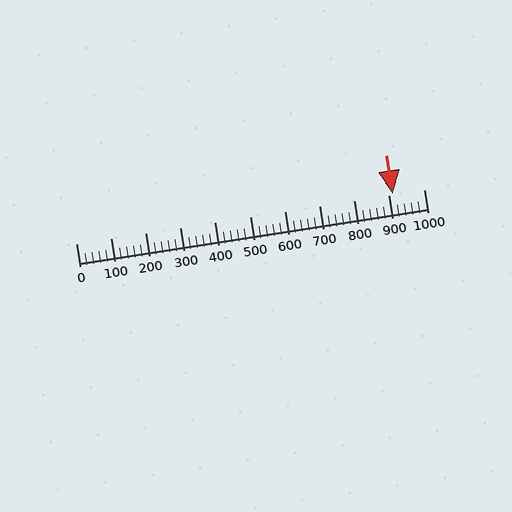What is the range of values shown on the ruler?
The ruler shows values from 0 to 1000.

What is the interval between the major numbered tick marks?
The major tick marks are spaced 100 units apart.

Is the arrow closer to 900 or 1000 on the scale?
The arrow is closer to 900.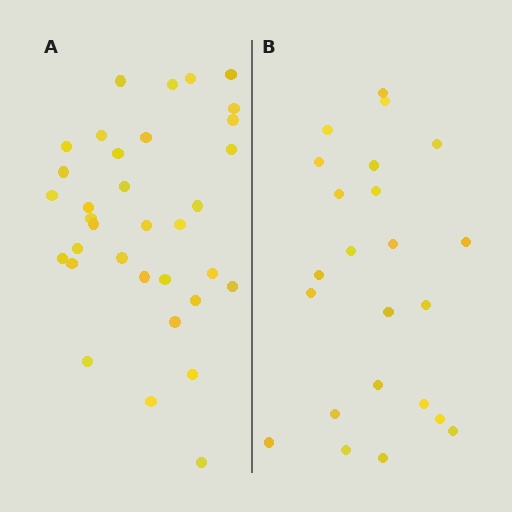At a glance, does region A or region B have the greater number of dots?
Region A (the left region) has more dots.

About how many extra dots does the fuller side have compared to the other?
Region A has roughly 12 or so more dots than region B.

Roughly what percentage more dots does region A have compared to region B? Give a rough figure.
About 50% more.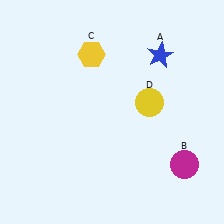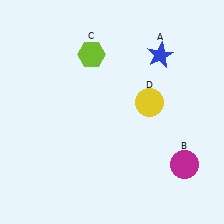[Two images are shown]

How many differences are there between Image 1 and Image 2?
There is 1 difference between the two images.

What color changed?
The hexagon (C) changed from yellow in Image 1 to lime in Image 2.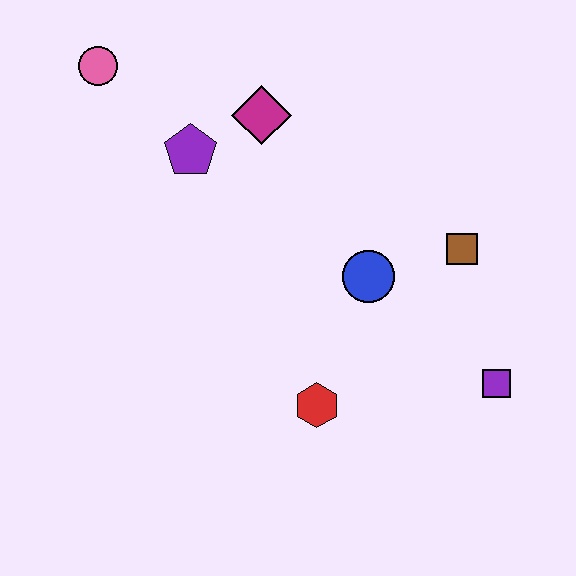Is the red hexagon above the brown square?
No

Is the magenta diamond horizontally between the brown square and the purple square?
No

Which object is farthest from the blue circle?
The pink circle is farthest from the blue circle.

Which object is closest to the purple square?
The brown square is closest to the purple square.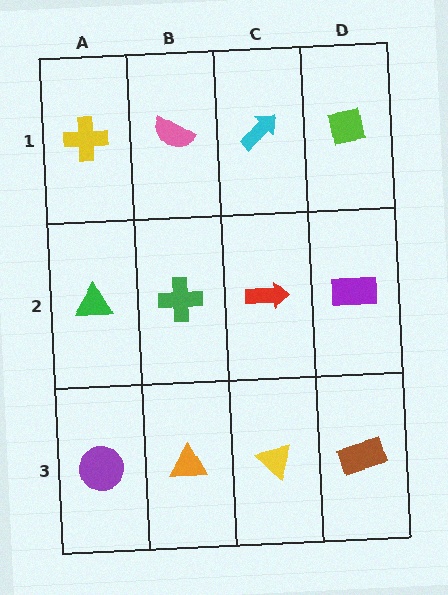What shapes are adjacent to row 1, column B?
A green cross (row 2, column B), a yellow cross (row 1, column A), a cyan arrow (row 1, column C).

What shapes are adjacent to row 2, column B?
A pink semicircle (row 1, column B), an orange triangle (row 3, column B), a green triangle (row 2, column A), a red arrow (row 2, column C).